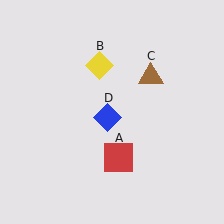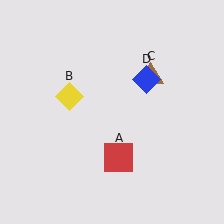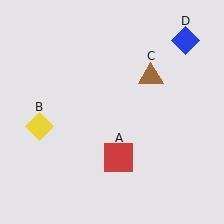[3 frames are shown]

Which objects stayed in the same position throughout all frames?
Red square (object A) and brown triangle (object C) remained stationary.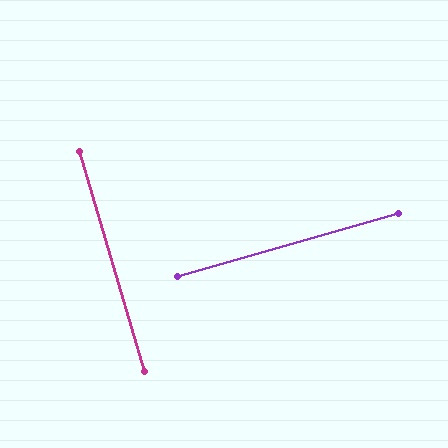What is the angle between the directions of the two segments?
Approximately 89 degrees.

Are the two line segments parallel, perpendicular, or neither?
Perpendicular — they meet at approximately 89°.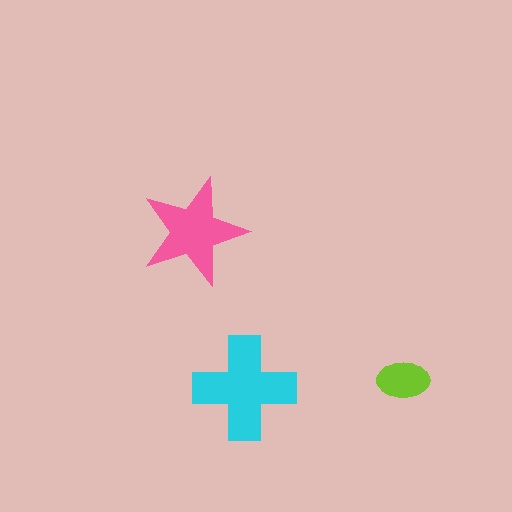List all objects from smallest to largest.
The lime ellipse, the pink star, the cyan cross.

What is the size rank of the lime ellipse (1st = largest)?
3rd.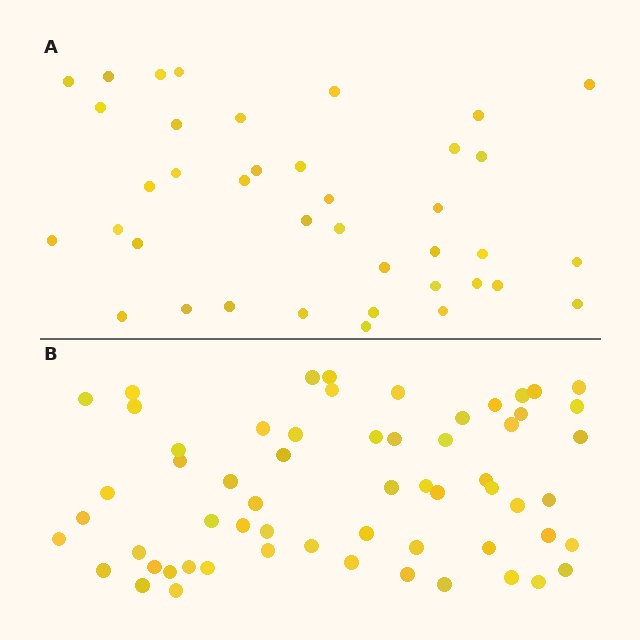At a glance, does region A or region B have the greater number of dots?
Region B (the bottom region) has more dots.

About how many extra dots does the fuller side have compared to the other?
Region B has approximately 20 more dots than region A.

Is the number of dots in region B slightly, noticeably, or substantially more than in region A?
Region B has substantially more. The ratio is roughly 1.5 to 1.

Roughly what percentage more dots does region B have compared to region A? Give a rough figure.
About 55% more.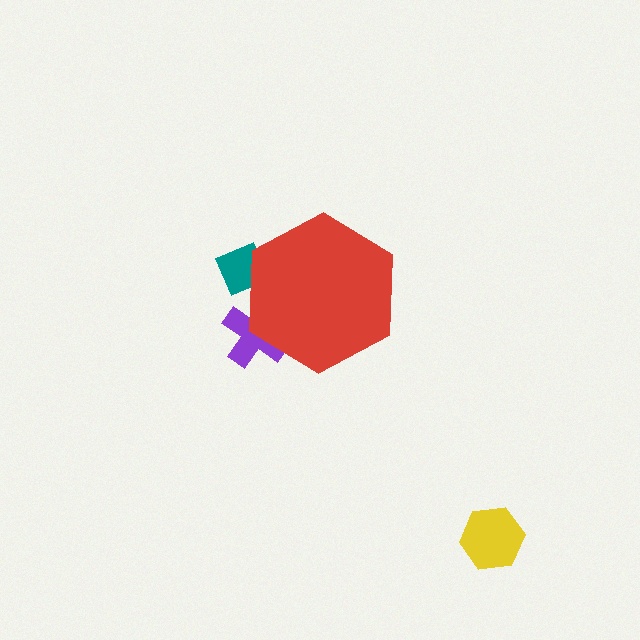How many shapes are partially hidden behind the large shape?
2 shapes are partially hidden.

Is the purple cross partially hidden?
Yes, the purple cross is partially hidden behind the red hexagon.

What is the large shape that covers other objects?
A red hexagon.